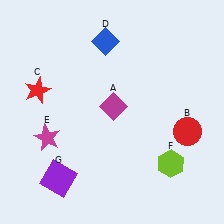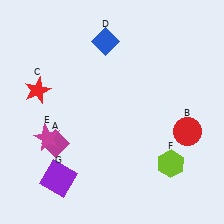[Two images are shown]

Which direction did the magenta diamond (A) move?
The magenta diamond (A) moved left.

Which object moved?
The magenta diamond (A) moved left.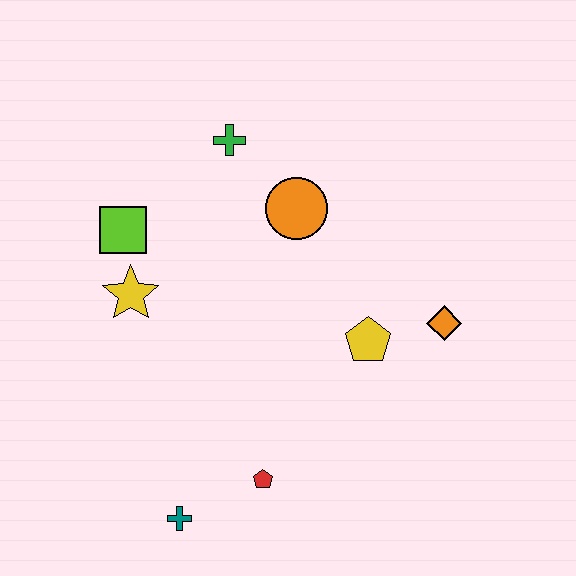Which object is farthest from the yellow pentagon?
The lime square is farthest from the yellow pentagon.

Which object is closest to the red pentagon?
The teal cross is closest to the red pentagon.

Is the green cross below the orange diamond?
No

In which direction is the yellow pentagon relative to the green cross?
The yellow pentagon is below the green cross.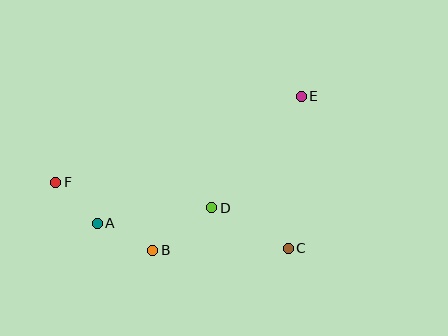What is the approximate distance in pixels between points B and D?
The distance between B and D is approximately 73 pixels.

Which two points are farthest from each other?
Points E and F are farthest from each other.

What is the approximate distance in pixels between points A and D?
The distance between A and D is approximately 116 pixels.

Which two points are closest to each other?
Points A and F are closest to each other.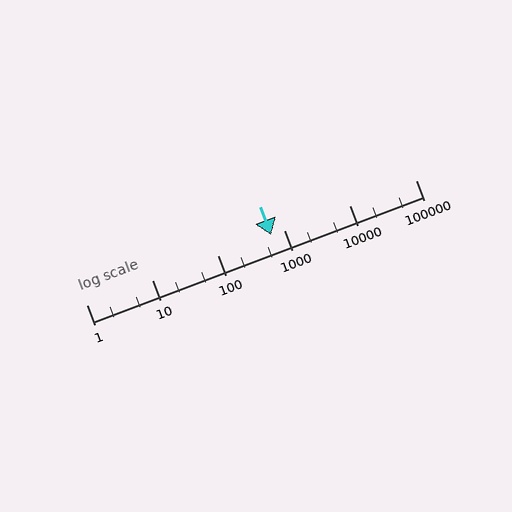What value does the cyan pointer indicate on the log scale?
The pointer indicates approximately 640.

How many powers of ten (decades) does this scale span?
The scale spans 5 decades, from 1 to 100000.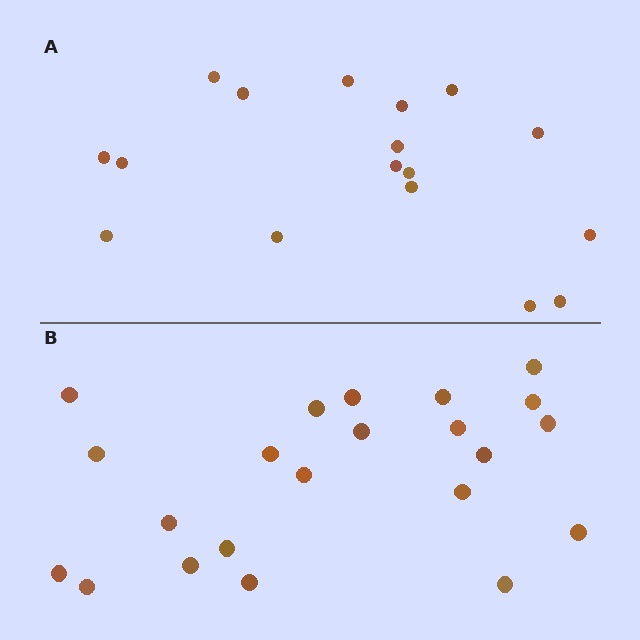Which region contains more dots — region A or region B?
Region B (the bottom region) has more dots.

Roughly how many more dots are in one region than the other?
Region B has about 5 more dots than region A.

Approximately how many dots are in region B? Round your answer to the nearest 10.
About 20 dots. (The exact count is 22, which rounds to 20.)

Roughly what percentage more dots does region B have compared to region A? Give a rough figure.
About 30% more.